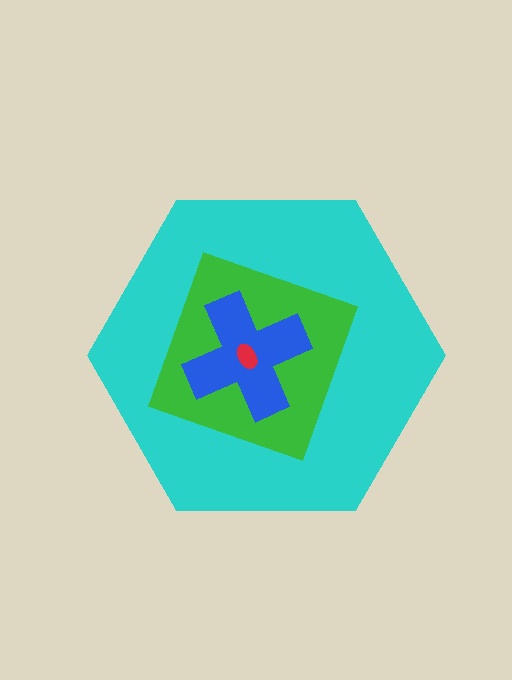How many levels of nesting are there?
4.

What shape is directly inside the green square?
The blue cross.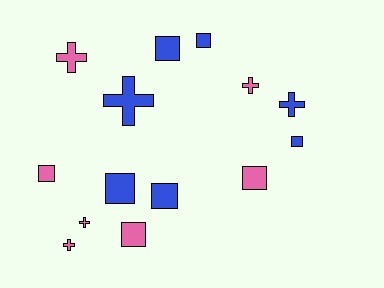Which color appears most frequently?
Blue, with 7 objects.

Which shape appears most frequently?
Square, with 8 objects.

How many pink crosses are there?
There are 4 pink crosses.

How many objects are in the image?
There are 14 objects.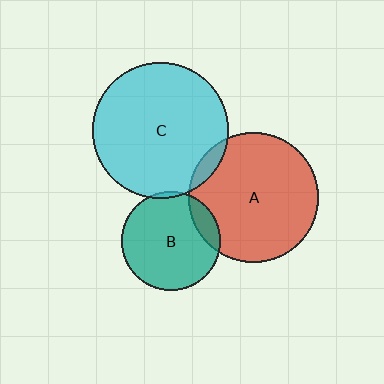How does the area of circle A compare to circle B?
Approximately 1.7 times.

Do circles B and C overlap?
Yes.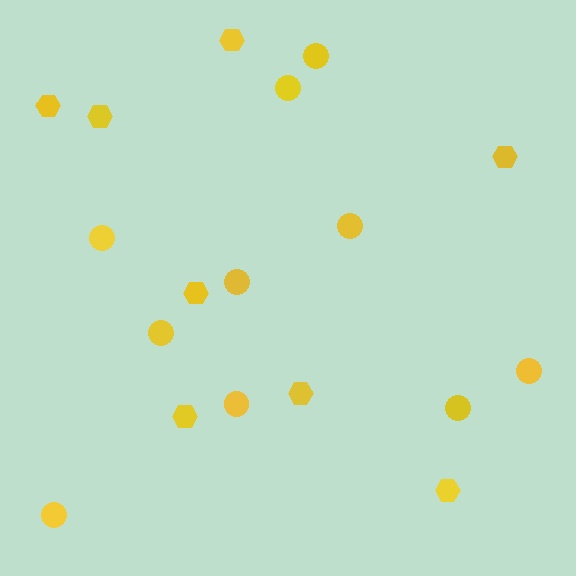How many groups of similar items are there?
There are 2 groups: one group of hexagons (8) and one group of circles (10).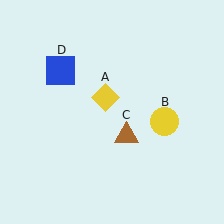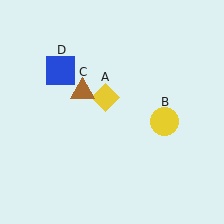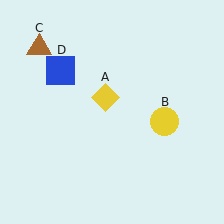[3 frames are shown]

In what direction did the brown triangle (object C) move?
The brown triangle (object C) moved up and to the left.